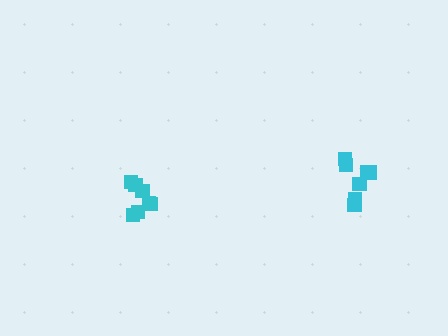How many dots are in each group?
Group 1: 7 dots, Group 2: 7 dots (14 total).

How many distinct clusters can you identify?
There are 2 distinct clusters.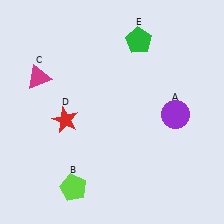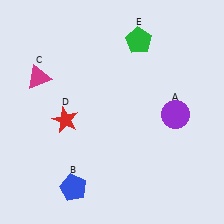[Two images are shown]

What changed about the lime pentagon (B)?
In Image 1, B is lime. In Image 2, it changed to blue.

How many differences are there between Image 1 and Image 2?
There is 1 difference between the two images.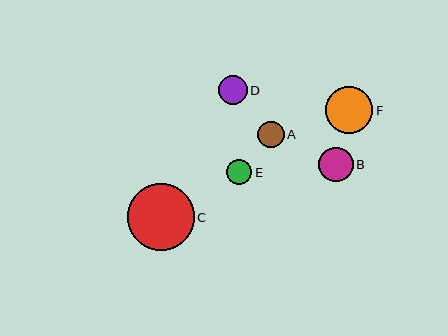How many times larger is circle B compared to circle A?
Circle B is approximately 1.3 times the size of circle A.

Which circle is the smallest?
Circle E is the smallest with a size of approximately 25 pixels.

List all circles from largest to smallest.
From largest to smallest: C, F, B, D, A, E.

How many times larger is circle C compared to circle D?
Circle C is approximately 2.3 times the size of circle D.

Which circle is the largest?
Circle C is the largest with a size of approximately 67 pixels.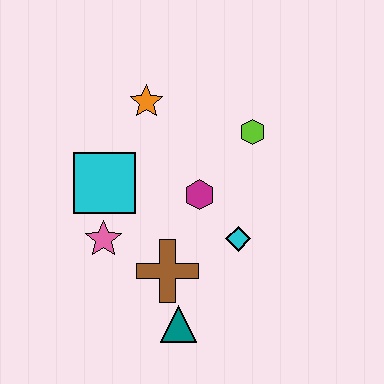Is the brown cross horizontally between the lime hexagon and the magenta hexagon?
No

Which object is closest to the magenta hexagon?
The cyan diamond is closest to the magenta hexagon.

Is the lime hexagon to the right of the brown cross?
Yes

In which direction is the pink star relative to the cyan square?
The pink star is below the cyan square.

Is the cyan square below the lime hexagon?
Yes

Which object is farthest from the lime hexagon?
The teal triangle is farthest from the lime hexagon.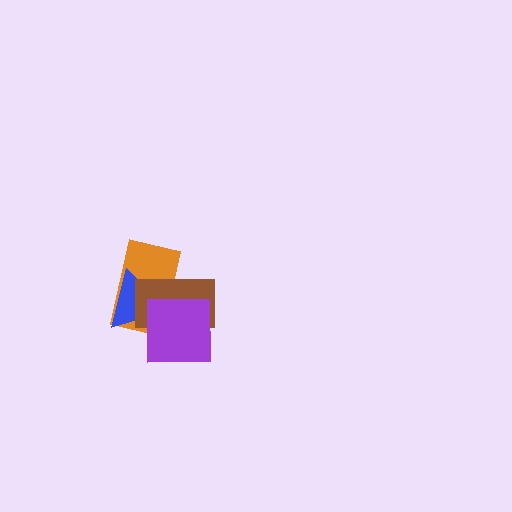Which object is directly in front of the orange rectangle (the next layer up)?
The blue triangle is directly in front of the orange rectangle.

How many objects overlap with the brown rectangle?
3 objects overlap with the brown rectangle.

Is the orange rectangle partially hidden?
Yes, it is partially covered by another shape.